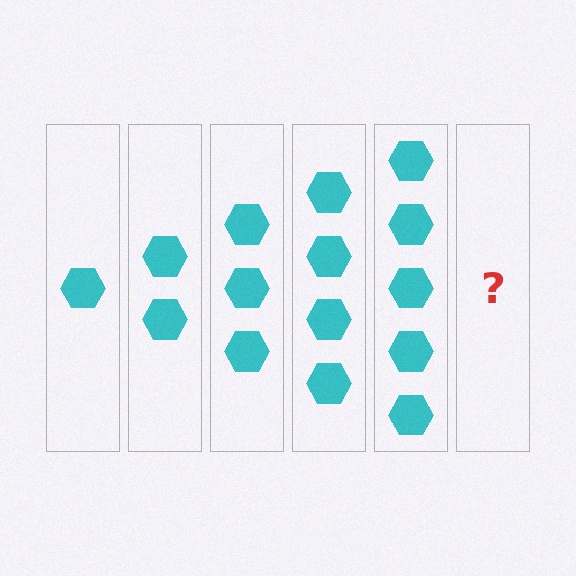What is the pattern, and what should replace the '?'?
The pattern is that each step adds one more hexagon. The '?' should be 6 hexagons.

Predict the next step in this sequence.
The next step is 6 hexagons.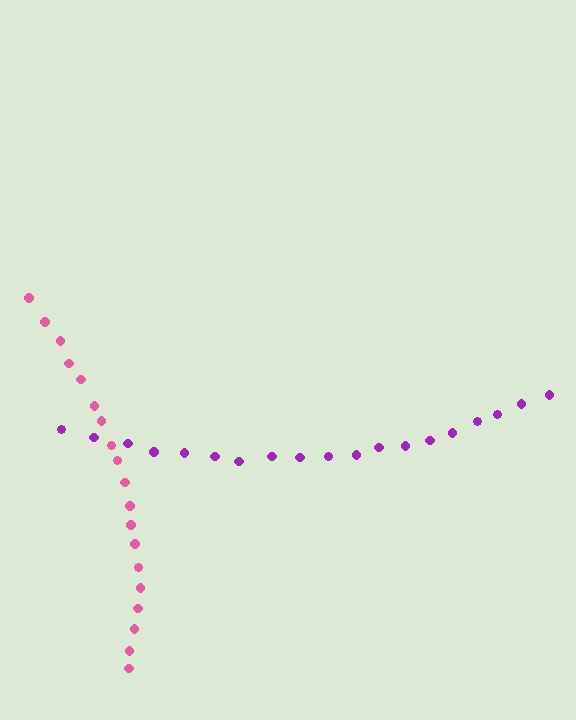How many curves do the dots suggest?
There are 2 distinct paths.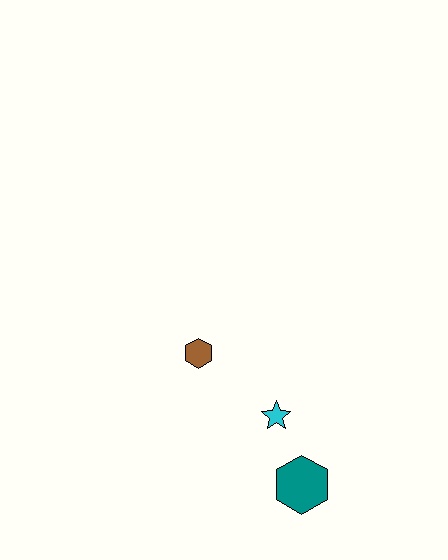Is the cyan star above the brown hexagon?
No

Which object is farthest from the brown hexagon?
The teal hexagon is farthest from the brown hexagon.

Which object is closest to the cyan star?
The teal hexagon is closest to the cyan star.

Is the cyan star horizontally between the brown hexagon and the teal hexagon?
Yes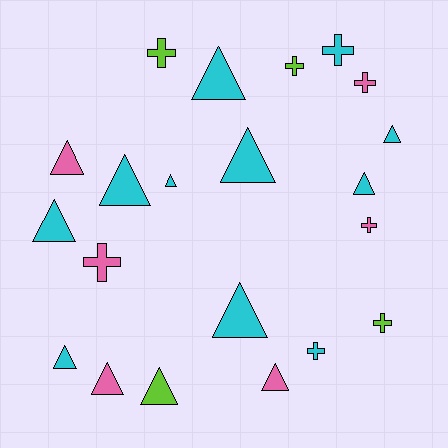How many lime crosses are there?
There are 3 lime crosses.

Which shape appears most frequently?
Triangle, with 13 objects.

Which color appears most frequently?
Cyan, with 11 objects.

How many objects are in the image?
There are 21 objects.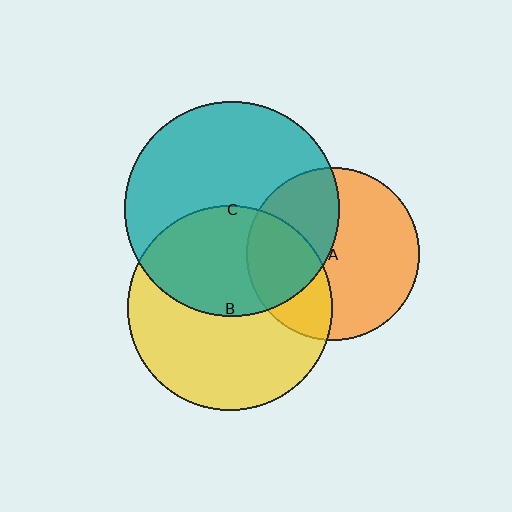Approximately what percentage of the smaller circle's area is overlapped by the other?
Approximately 45%.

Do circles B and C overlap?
Yes.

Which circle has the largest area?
Circle C (teal).